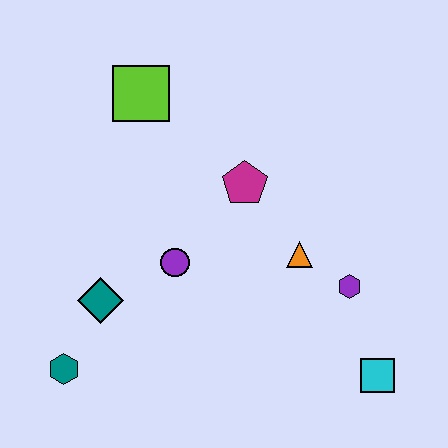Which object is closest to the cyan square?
The purple hexagon is closest to the cyan square.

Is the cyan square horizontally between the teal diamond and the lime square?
No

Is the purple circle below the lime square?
Yes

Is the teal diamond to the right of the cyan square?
No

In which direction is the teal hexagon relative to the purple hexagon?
The teal hexagon is to the left of the purple hexagon.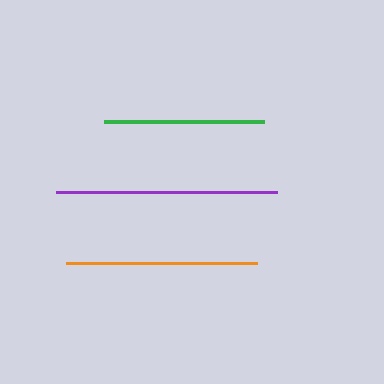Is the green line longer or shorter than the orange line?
The orange line is longer than the green line.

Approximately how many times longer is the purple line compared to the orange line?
The purple line is approximately 1.2 times the length of the orange line.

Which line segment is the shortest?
The green line is the shortest at approximately 159 pixels.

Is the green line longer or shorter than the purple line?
The purple line is longer than the green line.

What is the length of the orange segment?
The orange segment is approximately 192 pixels long.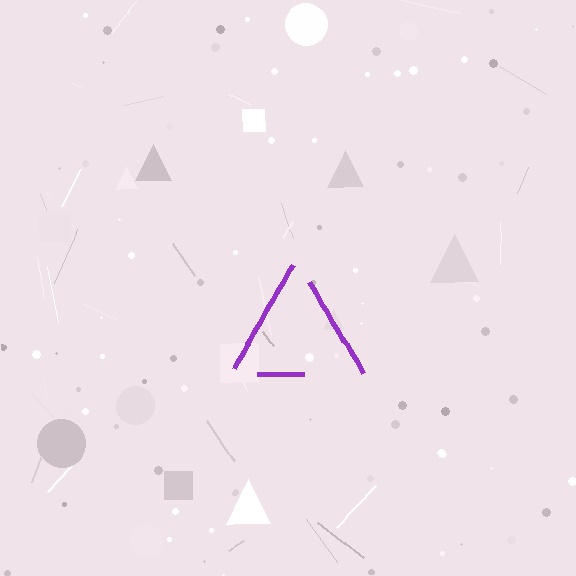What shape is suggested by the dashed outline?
The dashed outline suggests a triangle.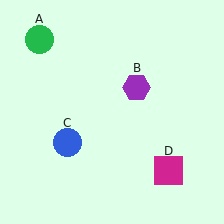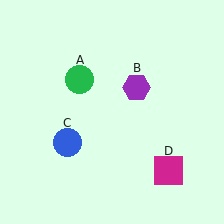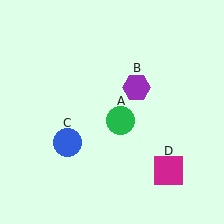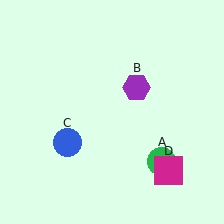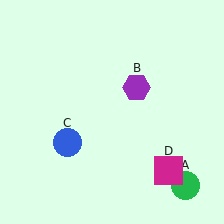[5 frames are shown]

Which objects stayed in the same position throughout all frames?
Purple hexagon (object B) and blue circle (object C) and magenta square (object D) remained stationary.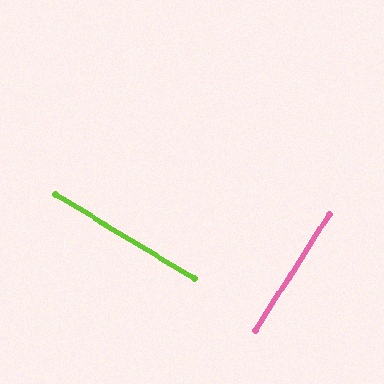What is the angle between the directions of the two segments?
Approximately 89 degrees.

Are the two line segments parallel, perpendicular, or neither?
Perpendicular — they meet at approximately 89°.